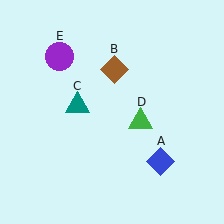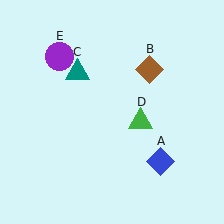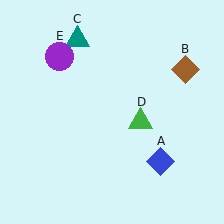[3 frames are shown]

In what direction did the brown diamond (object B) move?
The brown diamond (object B) moved right.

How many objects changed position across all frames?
2 objects changed position: brown diamond (object B), teal triangle (object C).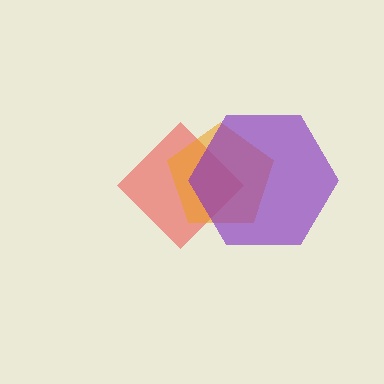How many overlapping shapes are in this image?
There are 3 overlapping shapes in the image.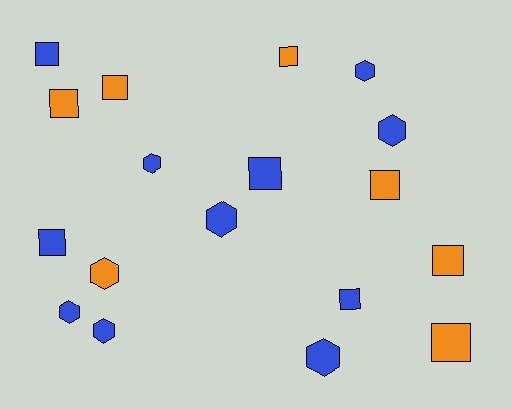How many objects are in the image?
There are 18 objects.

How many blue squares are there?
There are 4 blue squares.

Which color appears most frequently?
Blue, with 11 objects.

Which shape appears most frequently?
Square, with 10 objects.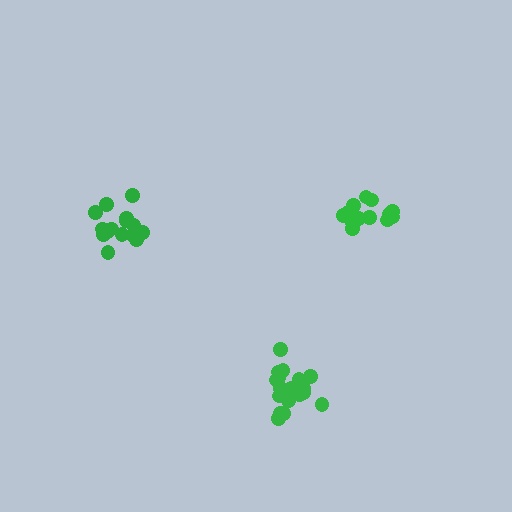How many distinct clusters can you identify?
There are 3 distinct clusters.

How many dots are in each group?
Group 1: 15 dots, Group 2: 20 dots, Group 3: 15 dots (50 total).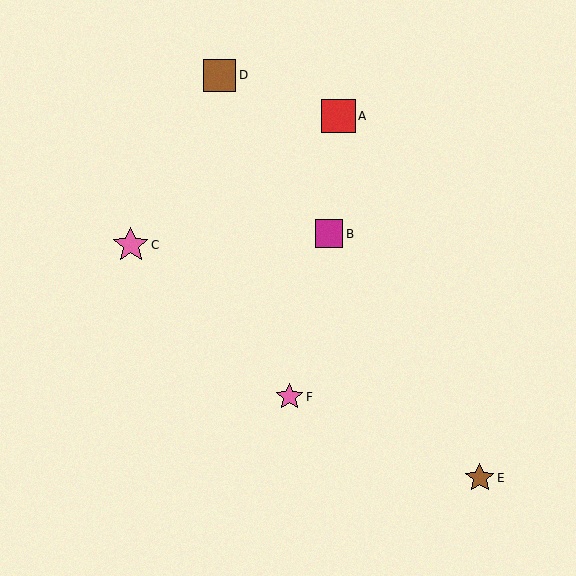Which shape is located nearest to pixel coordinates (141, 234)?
The pink star (labeled C) at (131, 245) is nearest to that location.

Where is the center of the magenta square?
The center of the magenta square is at (329, 234).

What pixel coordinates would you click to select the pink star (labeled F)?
Click at (289, 397) to select the pink star F.